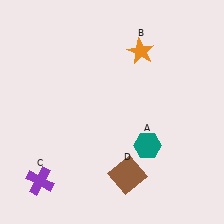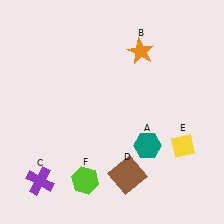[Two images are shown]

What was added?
A yellow diamond (E), a lime hexagon (F) were added in Image 2.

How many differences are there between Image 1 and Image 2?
There are 2 differences between the two images.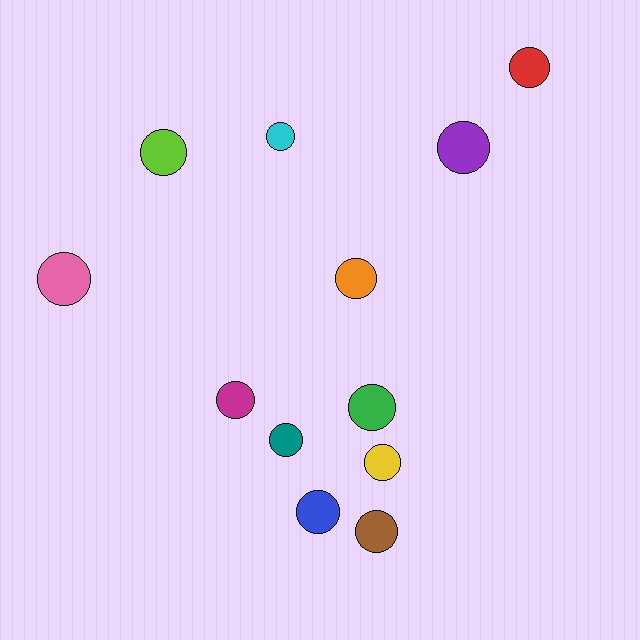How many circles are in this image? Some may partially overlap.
There are 12 circles.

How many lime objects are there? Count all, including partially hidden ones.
There is 1 lime object.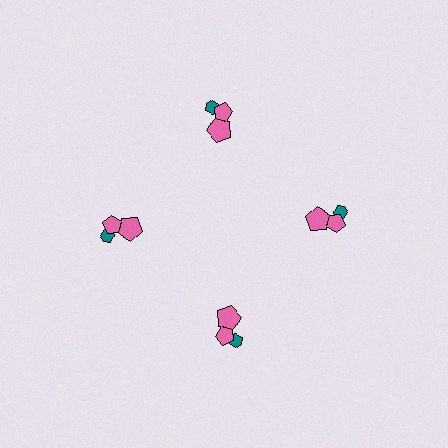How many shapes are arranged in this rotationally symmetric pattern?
There are 12 shapes, arranged in 4 groups of 3.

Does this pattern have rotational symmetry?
Yes, this pattern has 4-fold rotational symmetry. It looks the same after rotating 90 degrees around the center.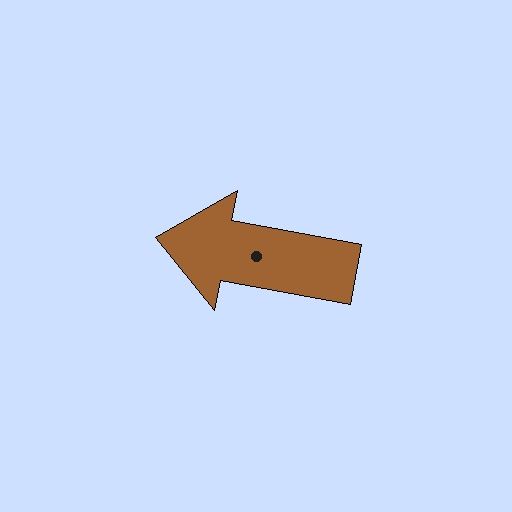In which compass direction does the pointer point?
West.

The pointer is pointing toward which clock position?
Roughly 9 o'clock.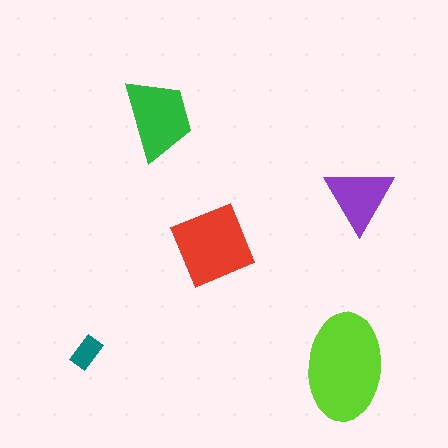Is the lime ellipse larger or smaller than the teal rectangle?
Larger.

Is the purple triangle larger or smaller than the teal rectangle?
Larger.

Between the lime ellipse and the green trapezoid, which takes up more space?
The lime ellipse.